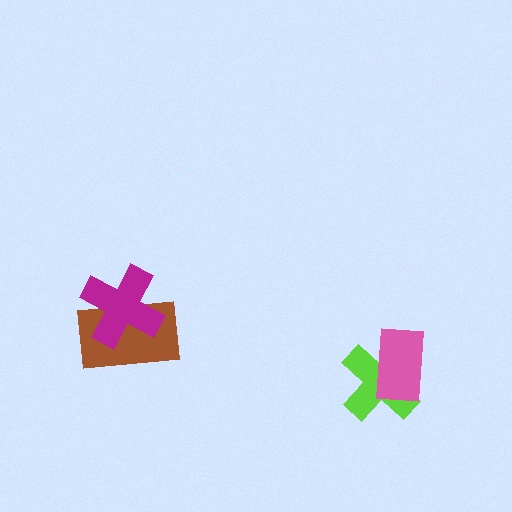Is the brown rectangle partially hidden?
Yes, it is partially covered by another shape.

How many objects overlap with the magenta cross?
1 object overlaps with the magenta cross.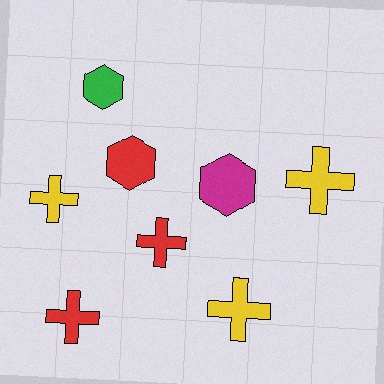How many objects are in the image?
There are 8 objects.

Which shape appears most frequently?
Cross, with 5 objects.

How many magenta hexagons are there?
There is 1 magenta hexagon.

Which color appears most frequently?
Yellow, with 3 objects.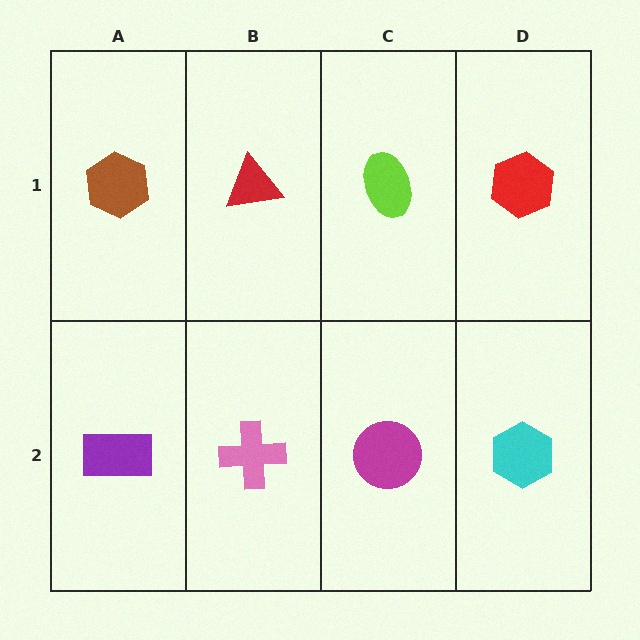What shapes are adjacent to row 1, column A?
A purple rectangle (row 2, column A), a red triangle (row 1, column B).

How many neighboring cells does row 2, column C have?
3.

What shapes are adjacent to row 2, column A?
A brown hexagon (row 1, column A), a pink cross (row 2, column B).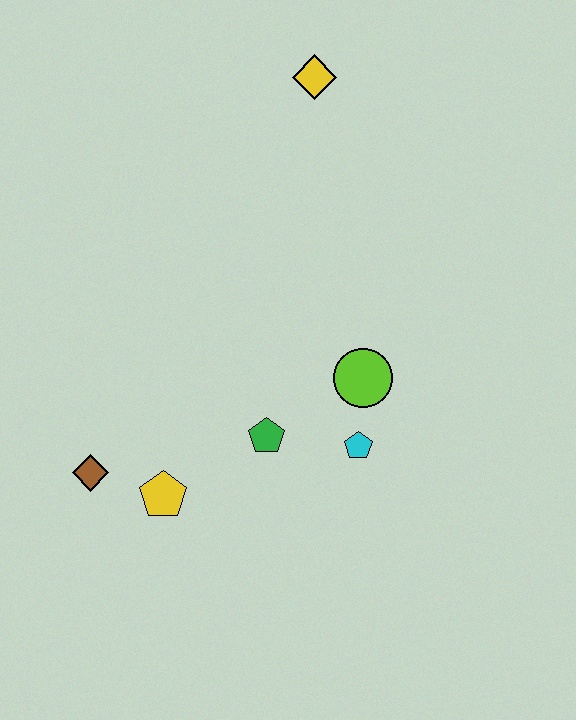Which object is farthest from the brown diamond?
The yellow diamond is farthest from the brown diamond.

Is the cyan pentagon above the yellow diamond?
No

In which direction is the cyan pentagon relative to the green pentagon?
The cyan pentagon is to the right of the green pentagon.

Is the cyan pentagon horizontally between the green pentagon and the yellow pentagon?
No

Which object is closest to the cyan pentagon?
The lime circle is closest to the cyan pentagon.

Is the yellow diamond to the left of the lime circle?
Yes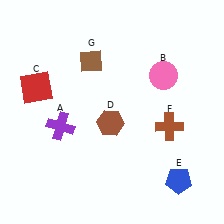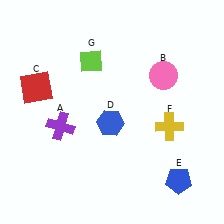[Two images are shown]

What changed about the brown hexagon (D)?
In Image 1, D is brown. In Image 2, it changed to blue.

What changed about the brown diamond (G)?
In Image 1, G is brown. In Image 2, it changed to lime.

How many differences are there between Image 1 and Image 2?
There are 3 differences between the two images.